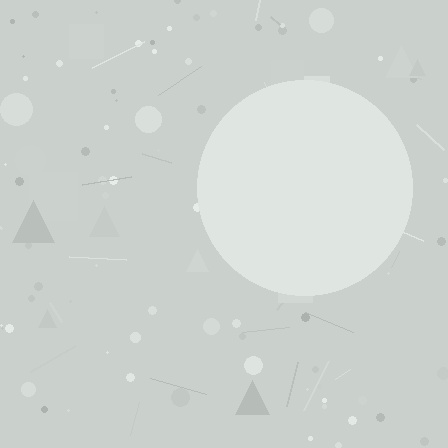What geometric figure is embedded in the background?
A circle is embedded in the background.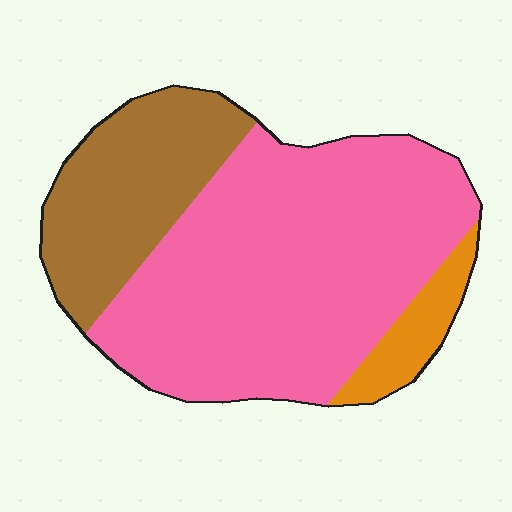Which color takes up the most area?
Pink, at roughly 65%.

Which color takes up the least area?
Orange, at roughly 10%.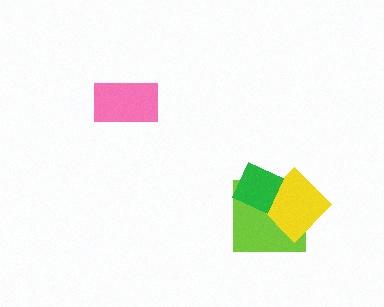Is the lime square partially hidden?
Yes, it is partially covered by another shape.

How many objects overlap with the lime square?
2 objects overlap with the lime square.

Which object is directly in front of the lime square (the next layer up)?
The yellow diamond is directly in front of the lime square.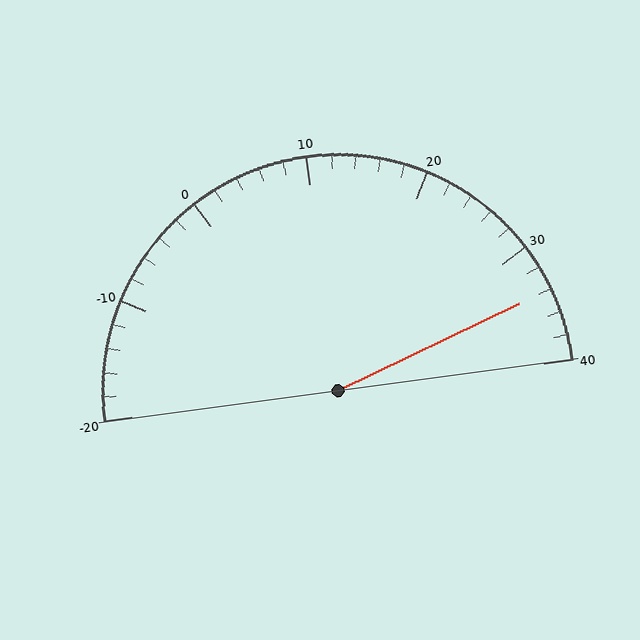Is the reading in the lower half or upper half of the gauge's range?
The reading is in the upper half of the range (-20 to 40).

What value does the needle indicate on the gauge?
The needle indicates approximately 34.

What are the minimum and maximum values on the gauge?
The gauge ranges from -20 to 40.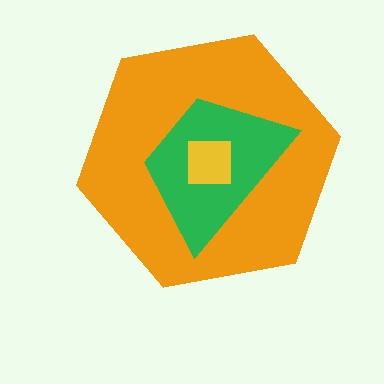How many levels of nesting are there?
3.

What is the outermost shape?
The orange hexagon.